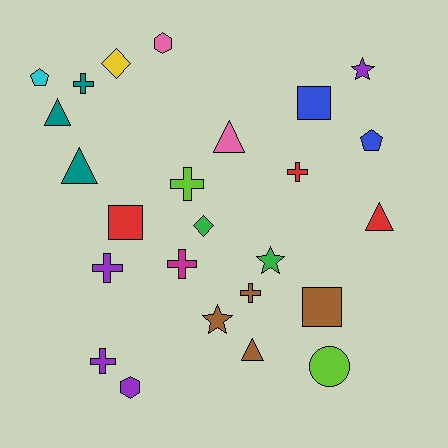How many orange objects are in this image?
There are no orange objects.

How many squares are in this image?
There are 3 squares.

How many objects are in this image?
There are 25 objects.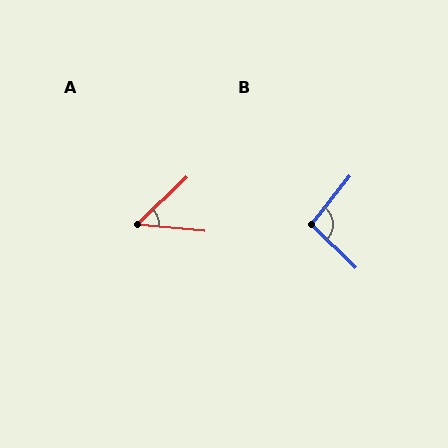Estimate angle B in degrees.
Approximately 96 degrees.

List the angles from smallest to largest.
A (50°), B (96°).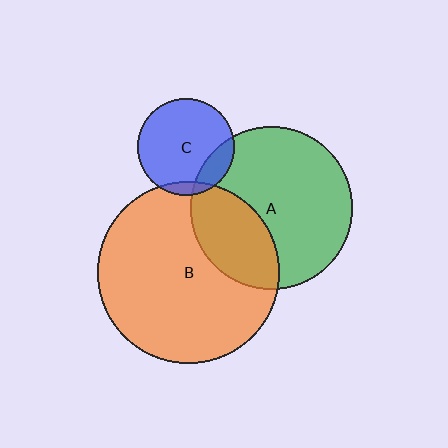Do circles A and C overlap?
Yes.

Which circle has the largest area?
Circle B (orange).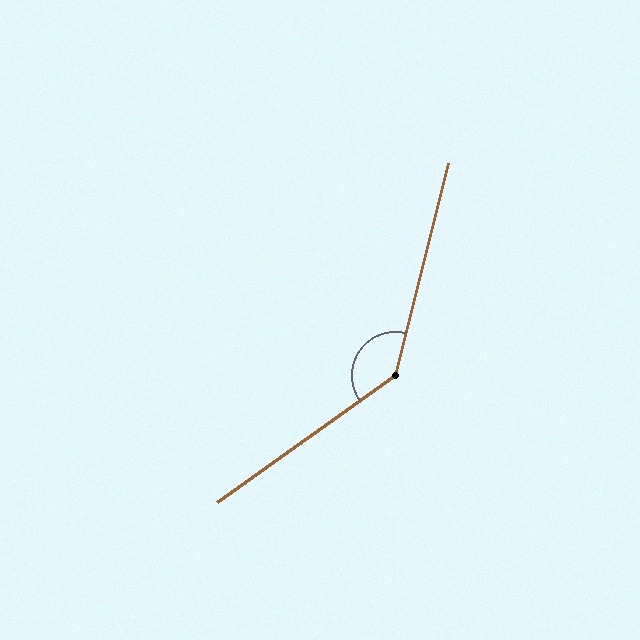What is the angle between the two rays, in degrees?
Approximately 140 degrees.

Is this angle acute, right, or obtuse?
It is obtuse.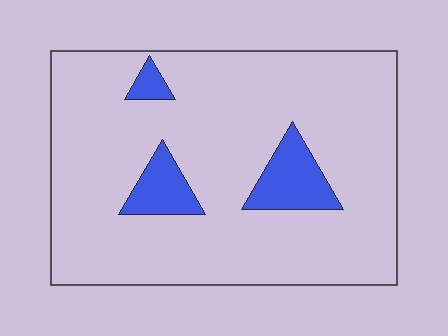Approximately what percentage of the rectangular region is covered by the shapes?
Approximately 10%.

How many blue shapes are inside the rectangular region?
3.